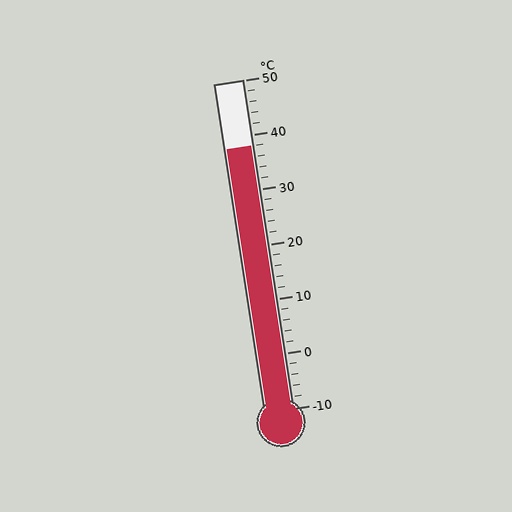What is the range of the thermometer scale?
The thermometer scale ranges from -10°C to 50°C.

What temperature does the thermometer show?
The thermometer shows approximately 38°C.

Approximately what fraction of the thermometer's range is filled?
The thermometer is filled to approximately 80% of its range.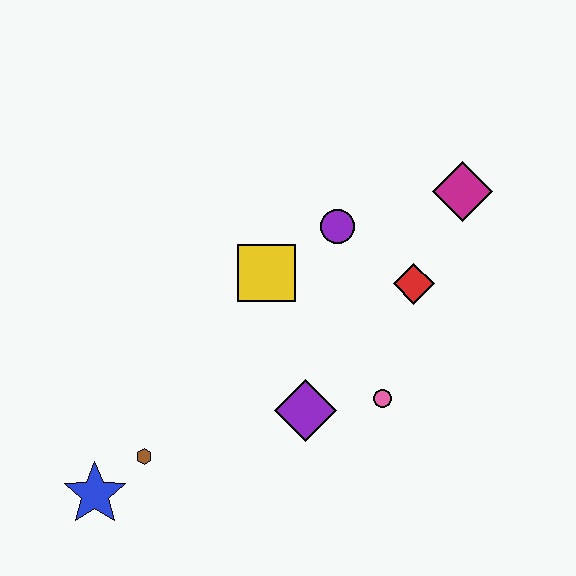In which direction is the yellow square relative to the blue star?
The yellow square is above the blue star.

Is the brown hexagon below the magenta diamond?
Yes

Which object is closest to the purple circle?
The yellow square is closest to the purple circle.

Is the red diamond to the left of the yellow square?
No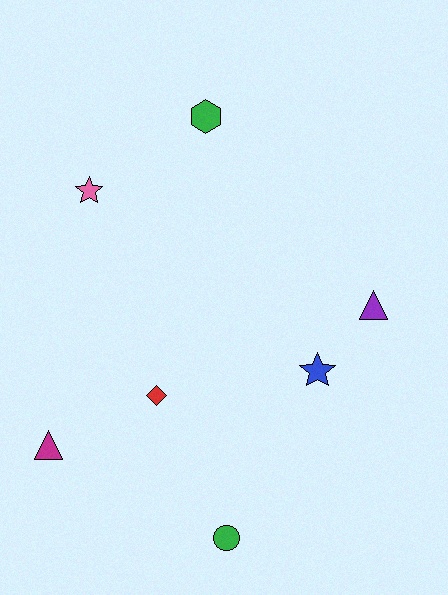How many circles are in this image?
There is 1 circle.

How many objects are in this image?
There are 7 objects.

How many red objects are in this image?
There is 1 red object.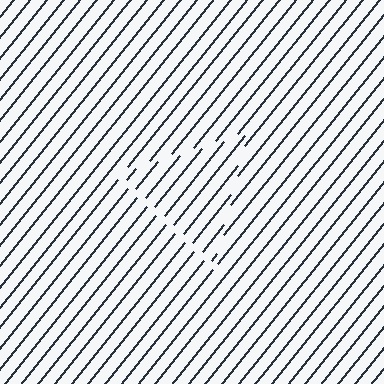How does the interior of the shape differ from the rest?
The interior of the shape contains the same grating, shifted by half a period — the contour is defined by the phase discontinuity where line-ends from the inner and outer gratings abut.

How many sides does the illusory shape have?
3 sides — the line-ends trace a triangle.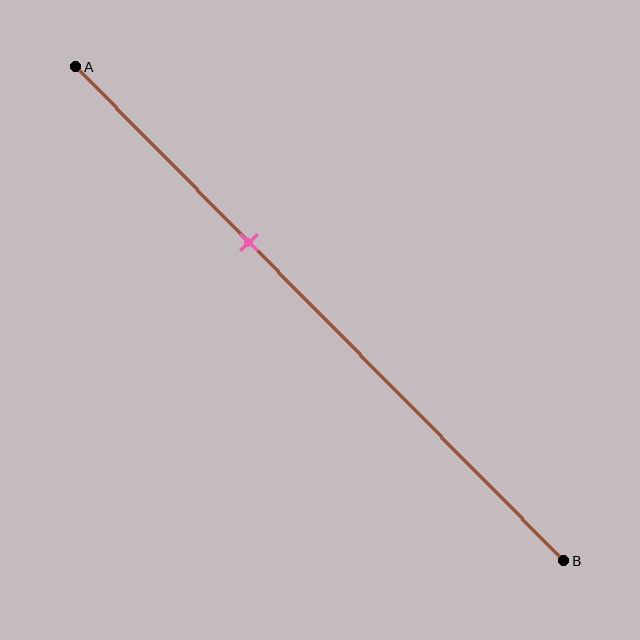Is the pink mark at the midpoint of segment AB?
No, the mark is at about 35% from A, not at the 50% midpoint.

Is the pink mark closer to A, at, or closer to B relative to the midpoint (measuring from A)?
The pink mark is closer to point A than the midpoint of segment AB.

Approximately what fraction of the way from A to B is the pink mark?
The pink mark is approximately 35% of the way from A to B.